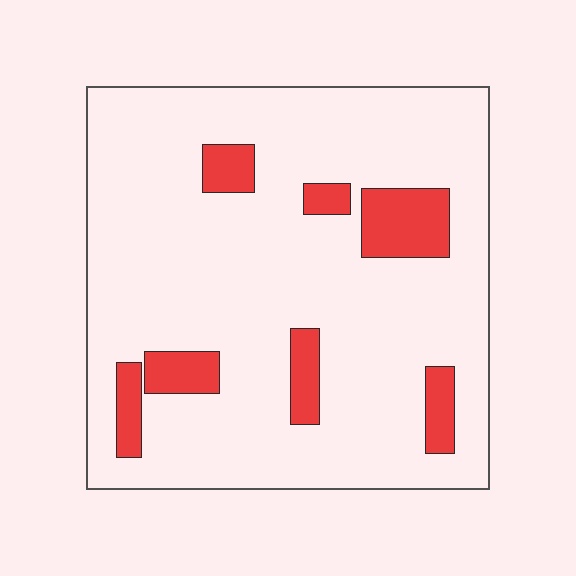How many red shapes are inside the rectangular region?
7.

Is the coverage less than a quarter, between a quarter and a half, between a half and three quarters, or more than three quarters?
Less than a quarter.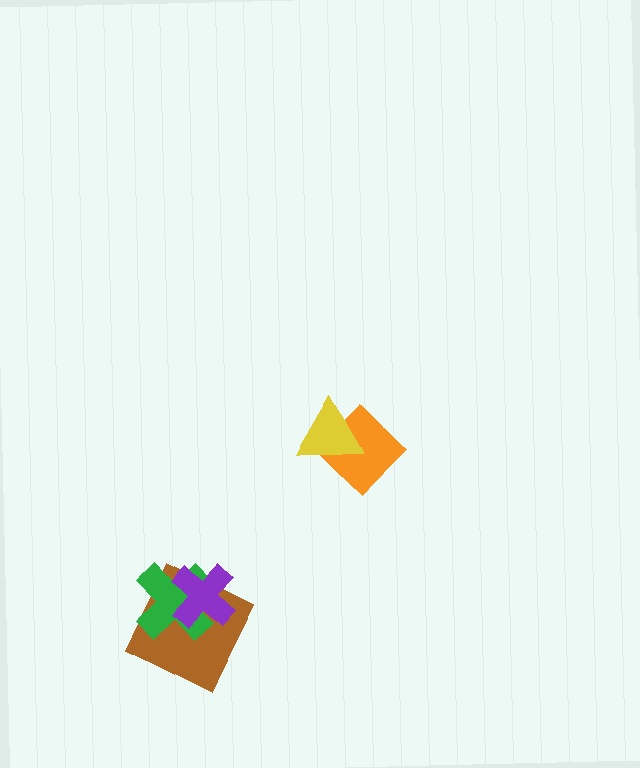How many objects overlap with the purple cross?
2 objects overlap with the purple cross.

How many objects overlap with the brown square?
2 objects overlap with the brown square.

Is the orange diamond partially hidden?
Yes, it is partially covered by another shape.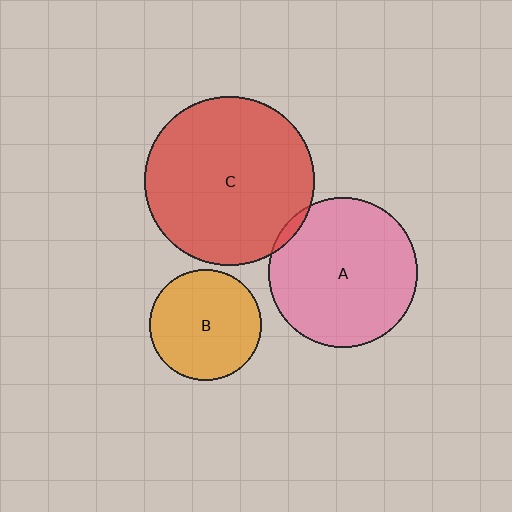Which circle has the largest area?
Circle C (red).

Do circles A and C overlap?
Yes.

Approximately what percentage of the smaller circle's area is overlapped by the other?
Approximately 5%.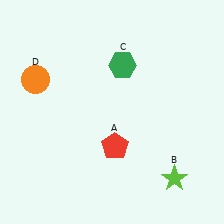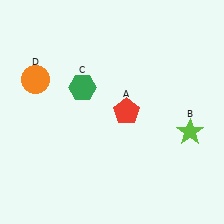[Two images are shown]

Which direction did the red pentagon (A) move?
The red pentagon (A) moved up.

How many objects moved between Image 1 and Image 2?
3 objects moved between the two images.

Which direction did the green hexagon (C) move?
The green hexagon (C) moved left.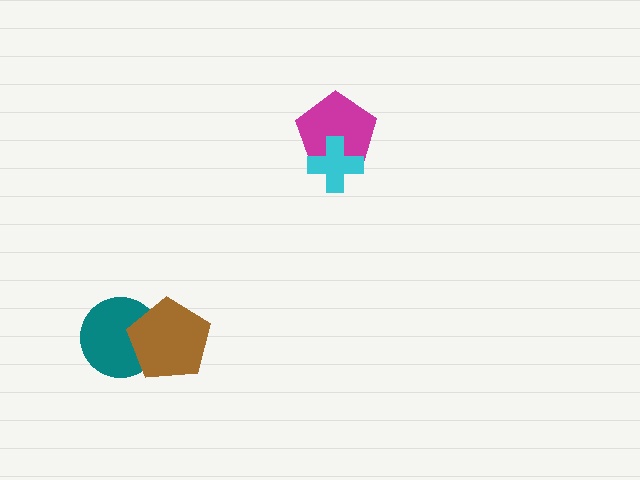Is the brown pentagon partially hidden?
No, no other shape covers it.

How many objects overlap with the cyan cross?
1 object overlaps with the cyan cross.